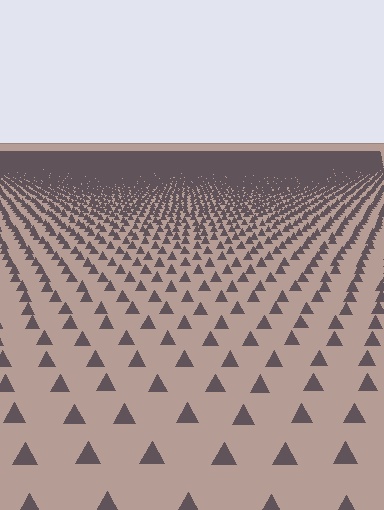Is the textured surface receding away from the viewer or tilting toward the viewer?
The surface is receding away from the viewer. Texture elements get smaller and denser toward the top.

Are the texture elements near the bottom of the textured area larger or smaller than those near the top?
Larger. Near the bottom, elements are closer to the viewer and appear at a bigger on-screen size.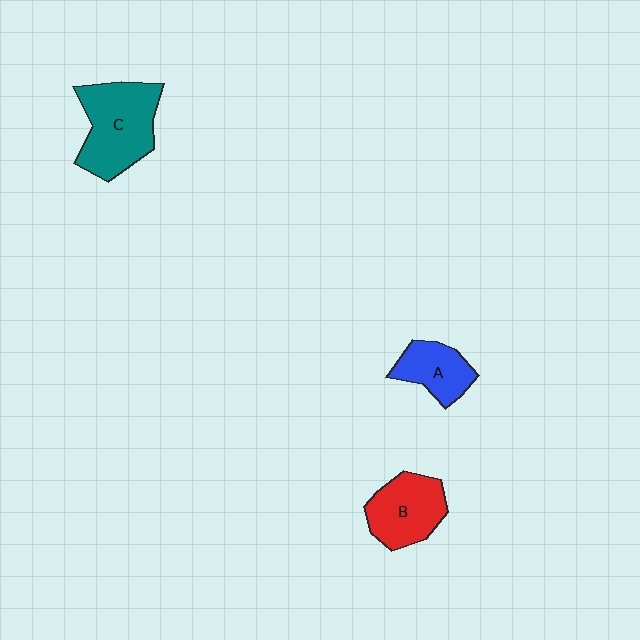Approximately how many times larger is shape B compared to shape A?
Approximately 1.3 times.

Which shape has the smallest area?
Shape A (blue).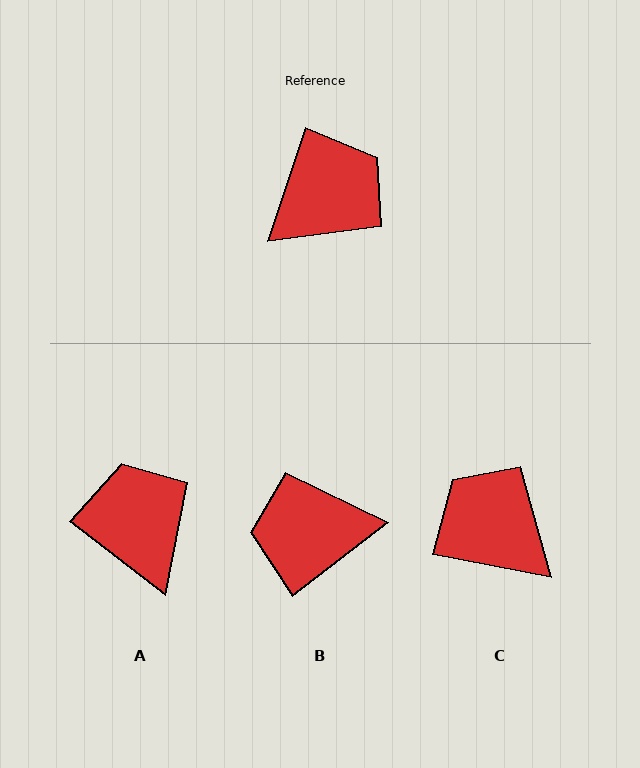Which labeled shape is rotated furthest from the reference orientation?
B, about 146 degrees away.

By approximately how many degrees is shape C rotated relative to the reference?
Approximately 98 degrees counter-clockwise.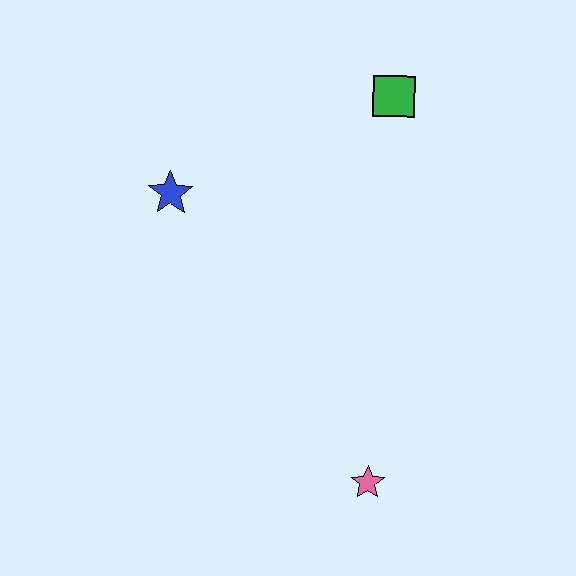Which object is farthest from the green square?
The pink star is farthest from the green square.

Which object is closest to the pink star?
The blue star is closest to the pink star.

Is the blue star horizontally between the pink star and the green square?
No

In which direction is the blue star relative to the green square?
The blue star is to the left of the green square.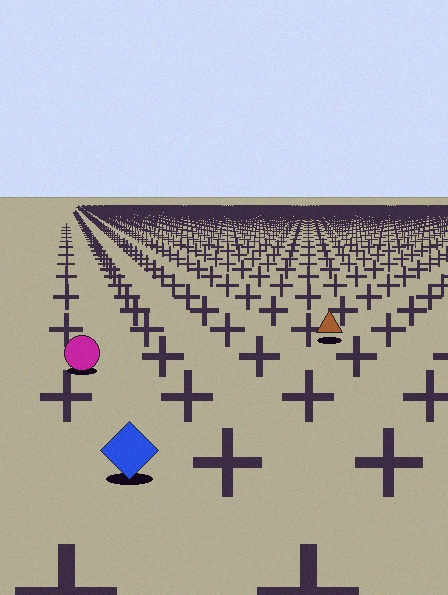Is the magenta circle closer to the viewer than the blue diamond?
No. The blue diamond is closer — you can tell from the texture gradient: the ground texture is coarser near it.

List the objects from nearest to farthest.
From nearest to farthest: the blue diamond, the magenta circle, the brown triangle.